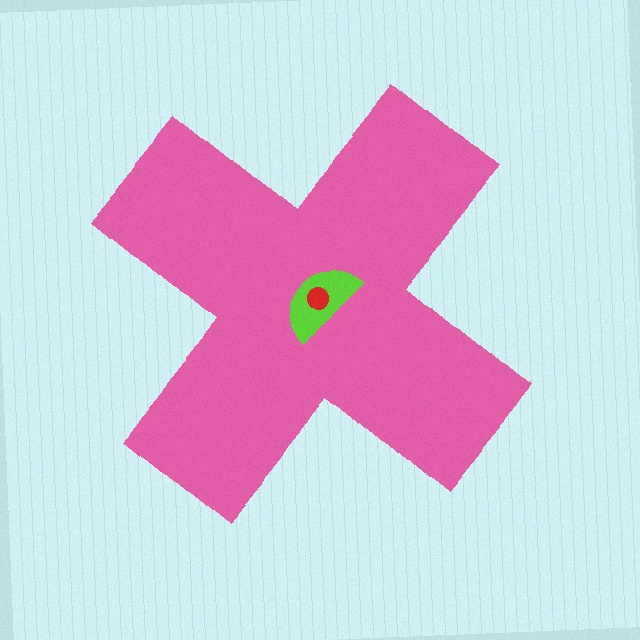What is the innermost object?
The red circle.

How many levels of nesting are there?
3.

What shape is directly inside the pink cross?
The lime semicircle.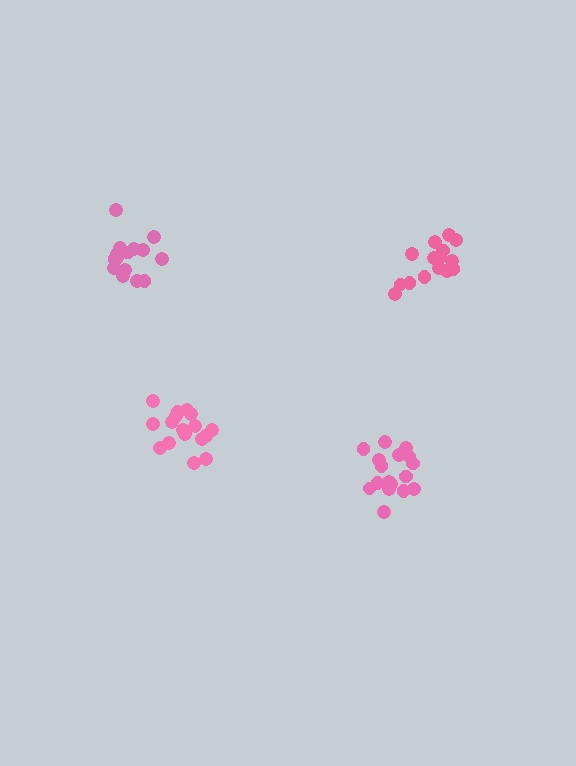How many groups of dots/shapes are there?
There are 4 groups.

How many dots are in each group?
Group 1: 17 dots, Group 2: 18 dots, Group 3: 15 dots, Group 4: 16 dots (66 total).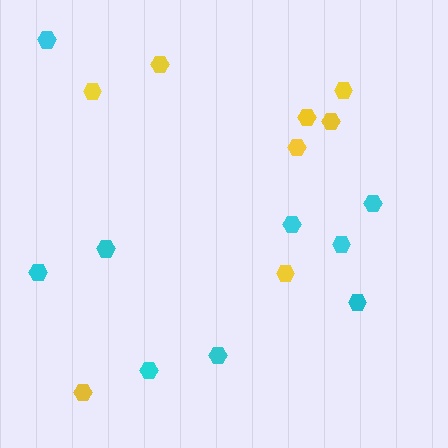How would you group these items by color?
There are 2 groups: one group of cyan hexagons (9) and one group of yellow hexagons (8).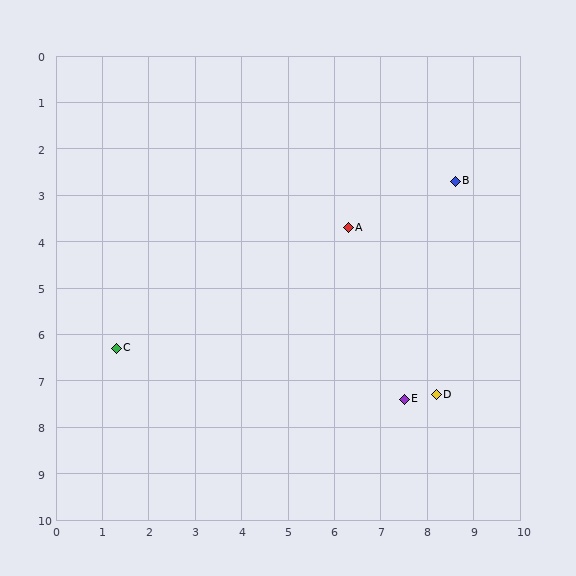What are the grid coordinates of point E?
Point E is at approximately (7.5, 7.4).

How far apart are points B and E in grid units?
Points B and E are about 4.8 grid units apart.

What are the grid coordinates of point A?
Point A is at approximately (6.3, 3.7).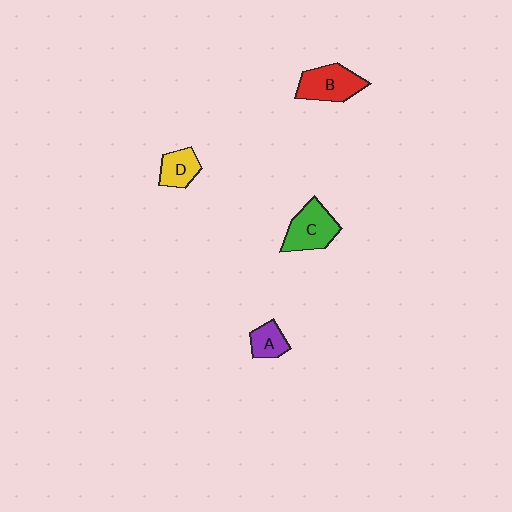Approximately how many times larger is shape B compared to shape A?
Approximately 1.9 times.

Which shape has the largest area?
Shape B (red).